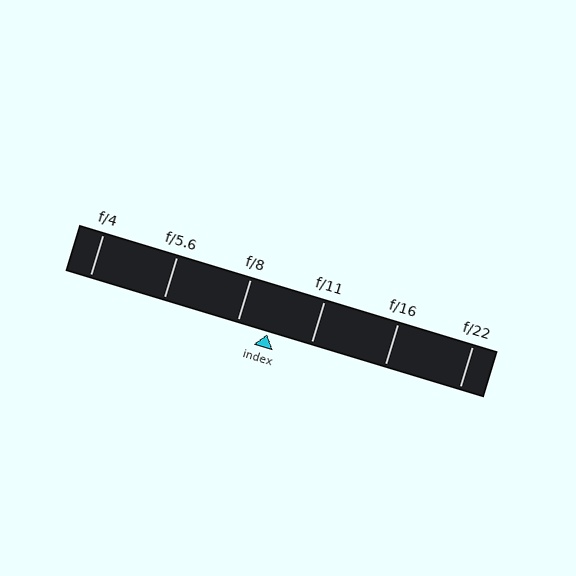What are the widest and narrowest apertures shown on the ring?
The widest aperture shown is f/4 and the narrowest is f/22.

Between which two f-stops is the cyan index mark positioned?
The index mark is between f/8 and f/11.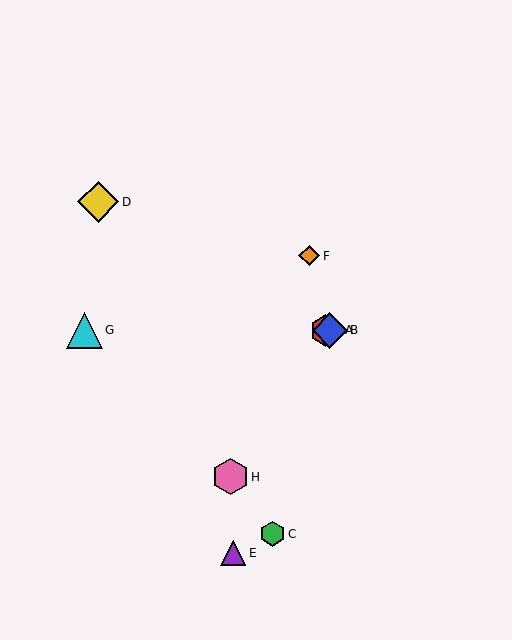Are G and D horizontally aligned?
No, G is at y≈330 and D is at y≈202.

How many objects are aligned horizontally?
3 objects (A, B, G) are aligned horizontally.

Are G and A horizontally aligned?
Yes, both are at y≈330.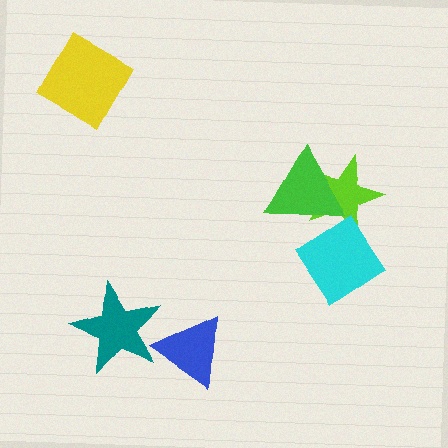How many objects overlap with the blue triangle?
1 object overlaps with the blue triangle.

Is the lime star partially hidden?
Yes, it is partially covered by another shape.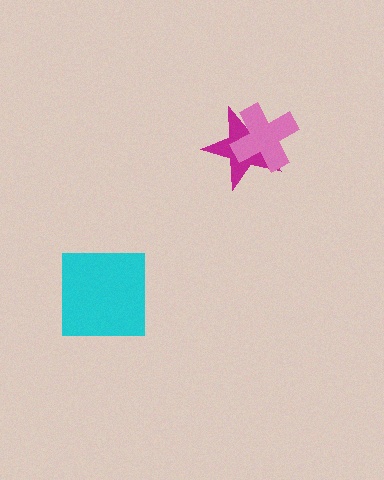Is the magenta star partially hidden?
Yes, it is partially covered by another shape.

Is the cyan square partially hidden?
No, no other shape covers it.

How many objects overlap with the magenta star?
1 object overlaps with the magenta star.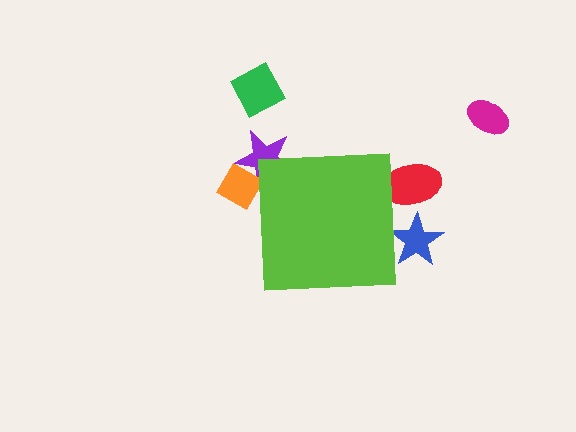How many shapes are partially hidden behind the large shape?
4 shapes are partially hidden.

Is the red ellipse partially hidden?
Yes, the red ellipse is partially hidden behind the lime square.